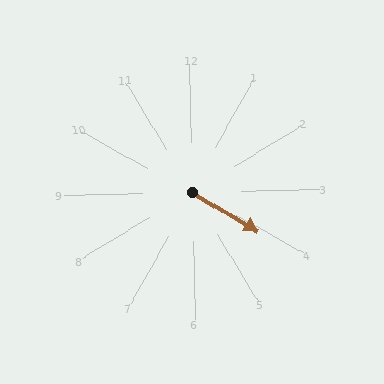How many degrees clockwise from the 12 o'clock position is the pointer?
Approximately 122 degrees.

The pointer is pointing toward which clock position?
Roughly 4 o'clock.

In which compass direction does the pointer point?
Southeast.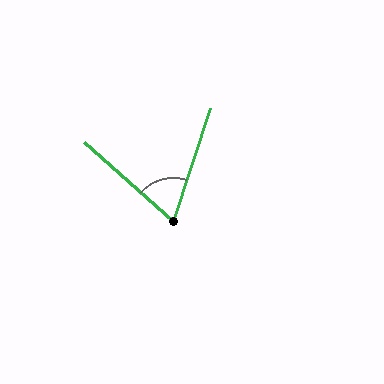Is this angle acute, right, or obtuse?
It is acute.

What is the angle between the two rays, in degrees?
Approximately 67 degrees.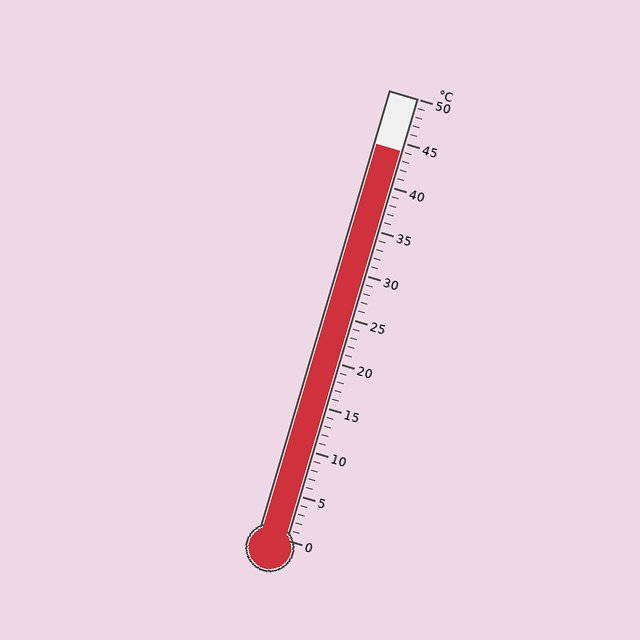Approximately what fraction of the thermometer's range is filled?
The thermometer is filled to approximately 90% of its range.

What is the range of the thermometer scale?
The thermometer scale ranges from 0°C to 50°C.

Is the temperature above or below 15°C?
The temperature is above 15°C.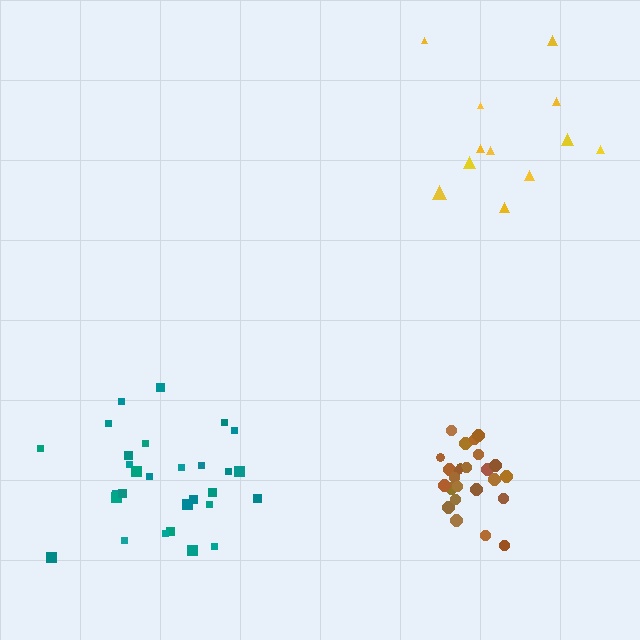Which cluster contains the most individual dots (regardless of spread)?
Teal (29).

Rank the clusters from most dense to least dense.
brown, teal, yellow.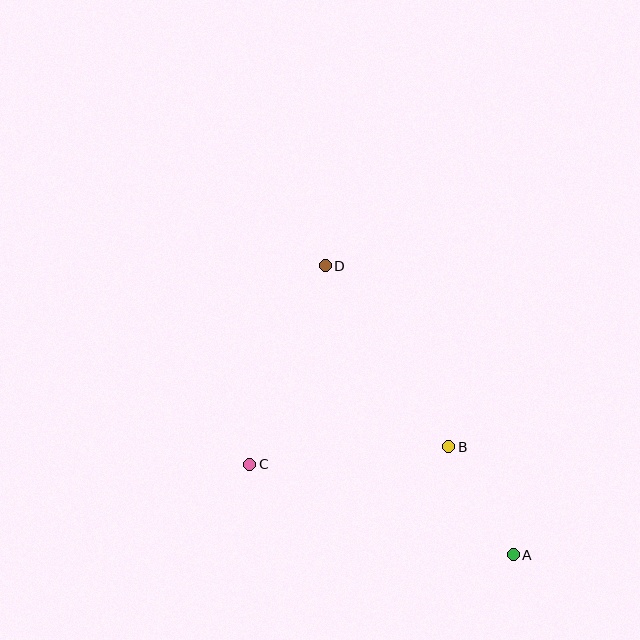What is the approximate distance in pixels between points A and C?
The distance between A and C is approximately 279 pixels.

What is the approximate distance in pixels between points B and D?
The distance between B and D is approximately 219 pixels.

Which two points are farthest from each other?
Points A and D are farthest from each other.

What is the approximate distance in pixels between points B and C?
The distance between B and C is approximately 200 pixels.